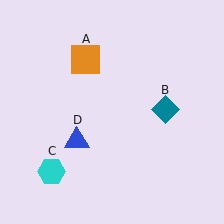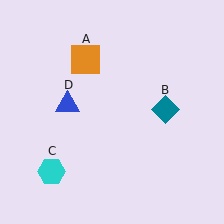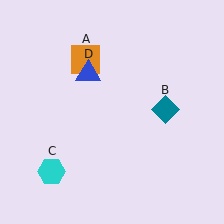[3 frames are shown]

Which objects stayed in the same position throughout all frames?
Orange square (object A) and teal diamond (object B) and cyan hexagon (object C) remained stationary.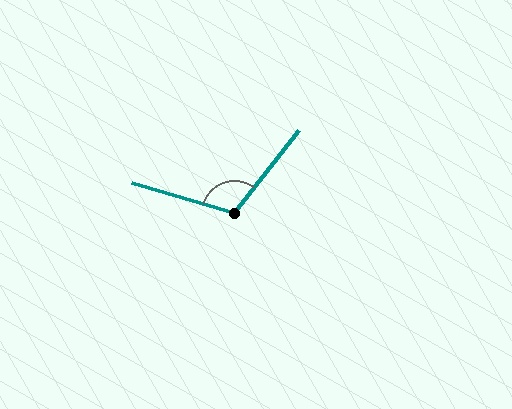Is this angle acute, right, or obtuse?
It is obtuse.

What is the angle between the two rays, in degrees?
Approximately 112 degrees.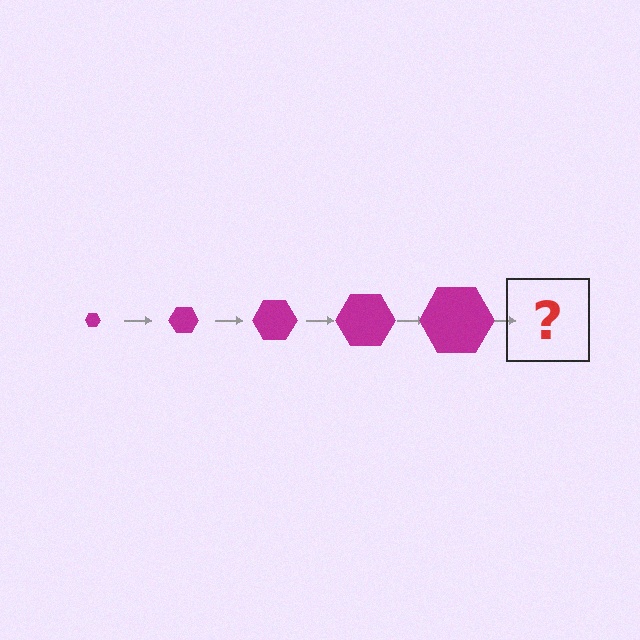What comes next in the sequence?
The next element should be a magenta hexagon, larger than the previous one.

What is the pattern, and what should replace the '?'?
The pattern is that the hexagon gets progressively larger each step. The '?' should be a magenta hexagon, larger than the previous one.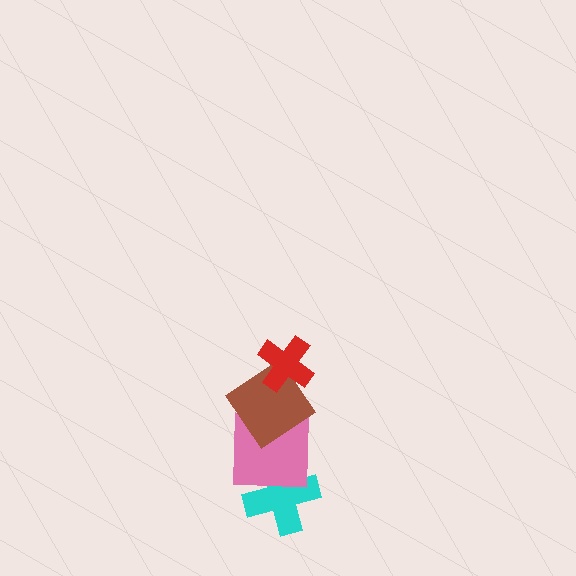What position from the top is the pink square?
The pink square is 3rd from the top.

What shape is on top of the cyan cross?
The pink square is on top of the cyan cross.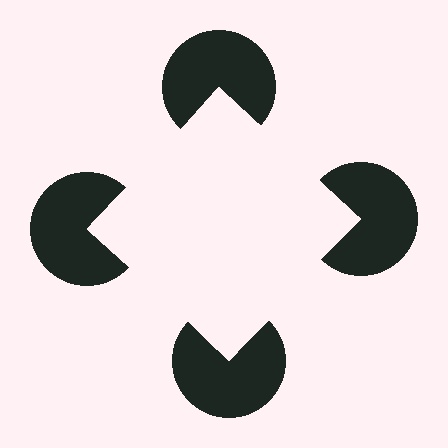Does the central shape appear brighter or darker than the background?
It typically appears slightly brighter than the background, even though no actual brightness change is drawn.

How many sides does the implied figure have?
4 sides.